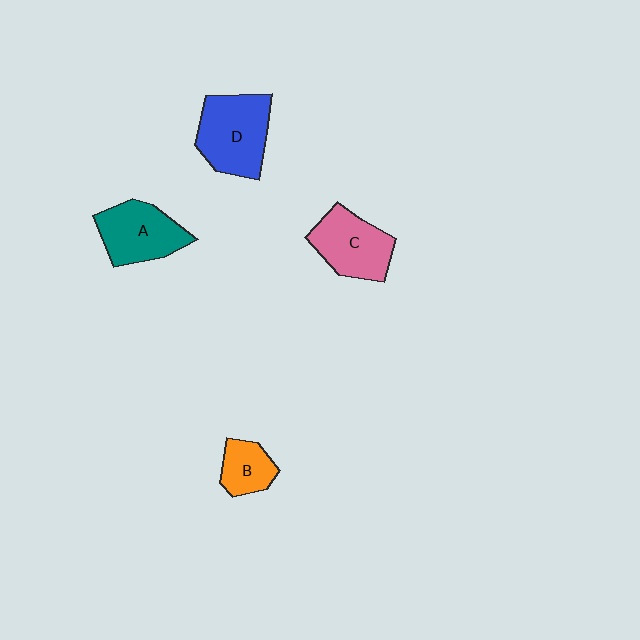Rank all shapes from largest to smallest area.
From largest to smallest: D (blue), A (teal), C (pink), B (orange).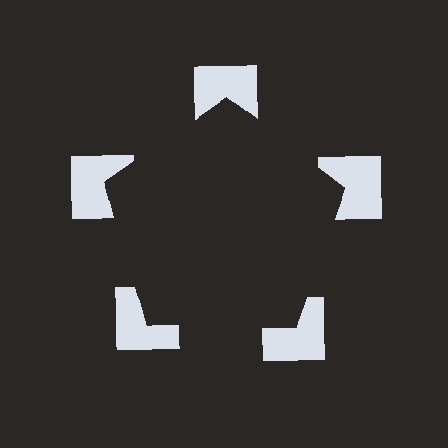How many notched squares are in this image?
There are 5 — one at each vertex of the illusory pentagon.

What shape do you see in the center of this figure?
An illusory pentagon — its edges are inferred from the aligned wedge cuts in the notched squares, not physically drawn.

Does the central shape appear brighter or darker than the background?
It typically appears slightly darker than the background, even though no actual brightness change is drawn.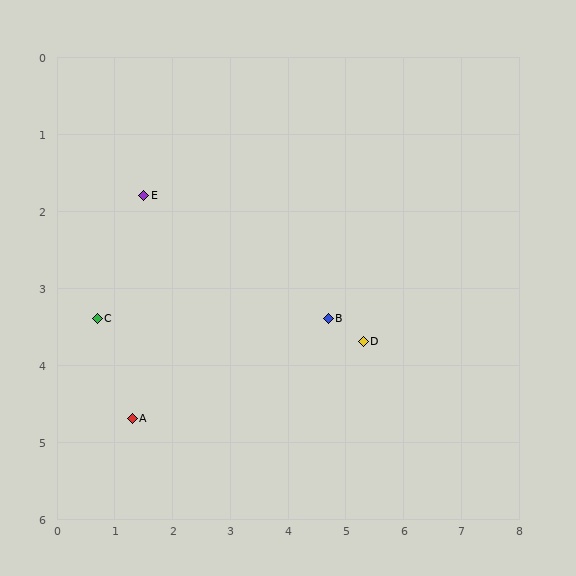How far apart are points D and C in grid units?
Points D and C are about 4.6 grid units apart.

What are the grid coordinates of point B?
Point B is at approximately (4.7, 3.4).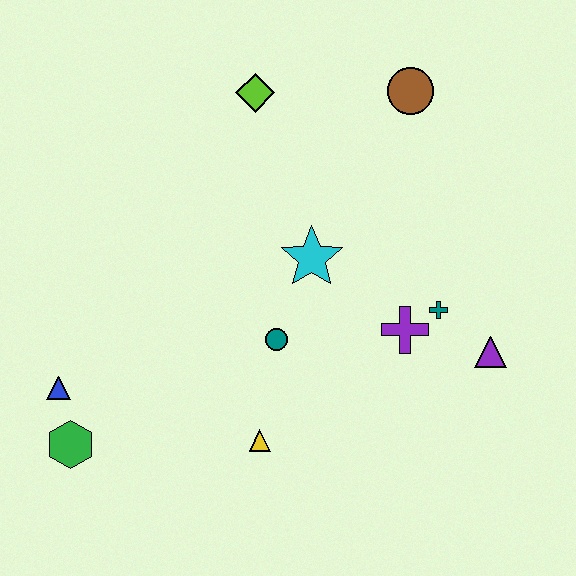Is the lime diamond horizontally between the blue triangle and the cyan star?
Yes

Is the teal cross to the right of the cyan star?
Yes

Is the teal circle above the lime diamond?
No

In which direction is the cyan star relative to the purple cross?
The cyan star is to the left of the purple cross.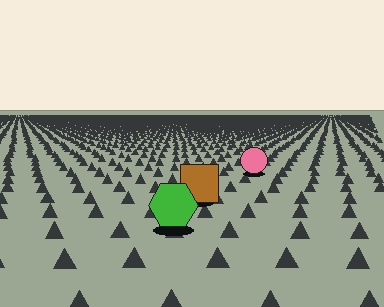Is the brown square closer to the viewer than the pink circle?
Yes. The brown square is closer — you can tell from the texture gradient: the ground texture is coarser near it.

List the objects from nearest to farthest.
From nearest to farthest: the green hexagon, the brown square, the pink circle.